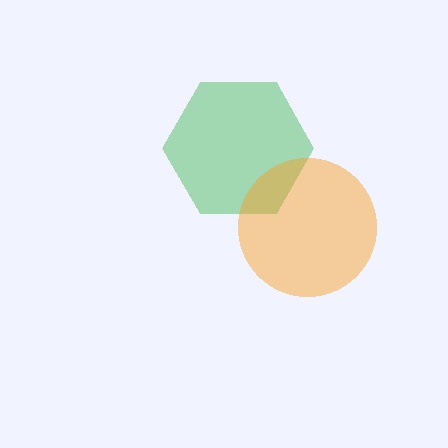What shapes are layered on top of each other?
The layered shapes are: a green hexagon, an orange circle.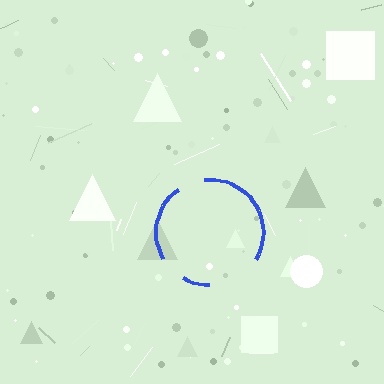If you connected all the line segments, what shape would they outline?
They would outline a circle.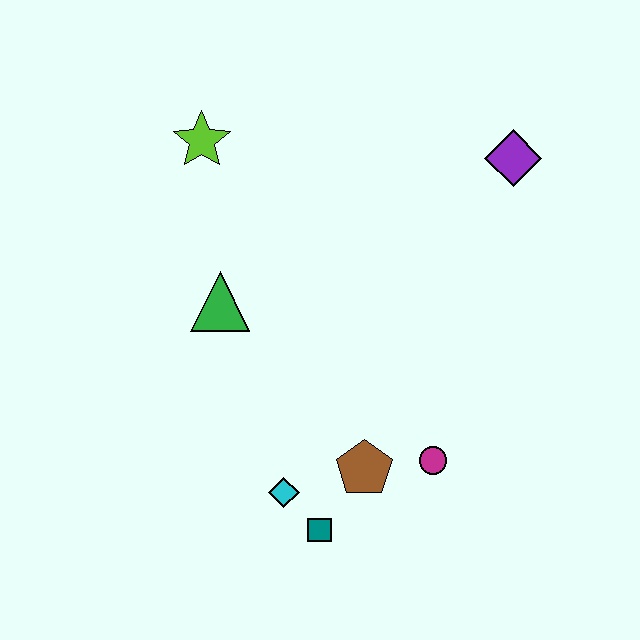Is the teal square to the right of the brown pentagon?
No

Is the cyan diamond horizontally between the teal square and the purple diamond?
No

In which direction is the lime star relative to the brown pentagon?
The lime star is above the brown pentagon.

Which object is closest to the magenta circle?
The brown pentagon is closest to the magenta circle.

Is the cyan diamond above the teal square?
Yes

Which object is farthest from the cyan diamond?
The purple diamond is farthest from the cyan diamond.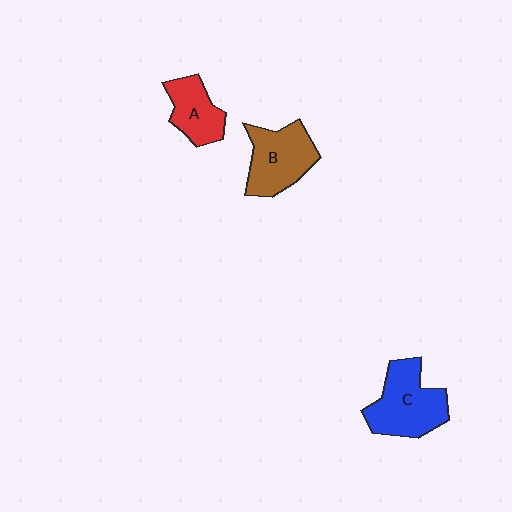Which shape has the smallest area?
Shape A (red).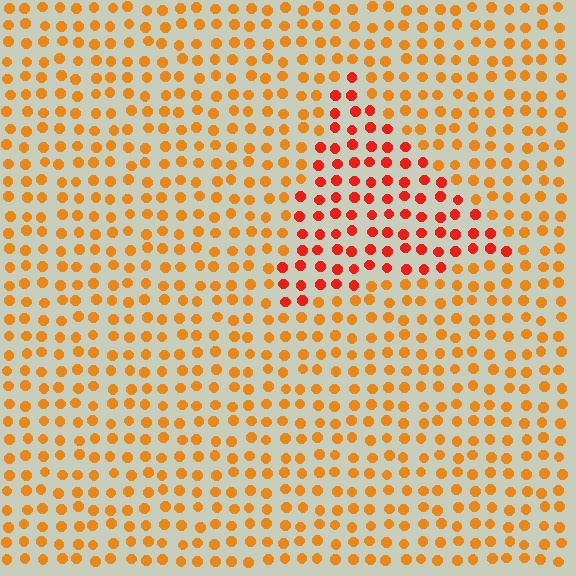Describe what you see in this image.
The image is filled with small orange elements in a uniform arrangement. A triangle-shaped region is visible where the elements are tinted to a slightly different hue, forming a subtle color boundary.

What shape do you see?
I see a triangle.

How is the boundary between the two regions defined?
The boundary is defined purely by a slight shift in hue (about 31 degrees). Spacing, size, and orientation are identical on both sides.